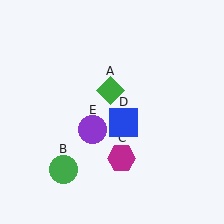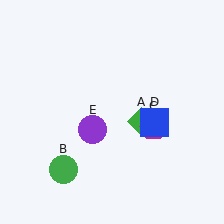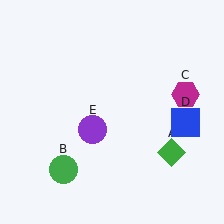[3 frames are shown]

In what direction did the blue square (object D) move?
The blue square (object D) moved right.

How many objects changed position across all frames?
3 objects changed position: green diamond (object A), magenta hexagon (object C), blue square (object D).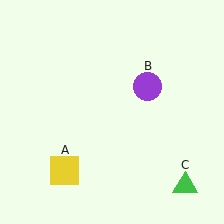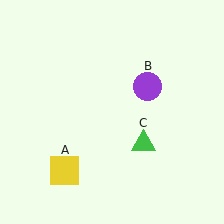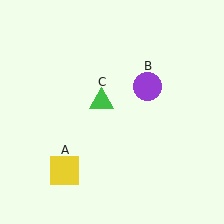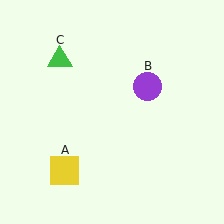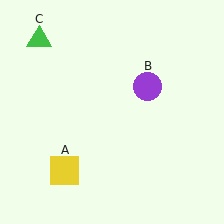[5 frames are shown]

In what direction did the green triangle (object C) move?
The green triangle (object C) moved up and to the left.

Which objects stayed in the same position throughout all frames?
Yellow square (object A) and purple circle (object B) remained stationary.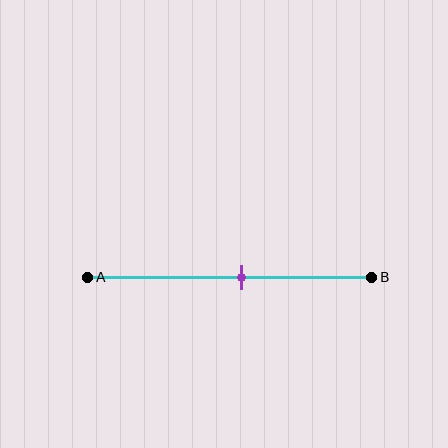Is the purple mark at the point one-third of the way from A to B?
No, the mark is at about 55% from A, not at the 33% one-third point.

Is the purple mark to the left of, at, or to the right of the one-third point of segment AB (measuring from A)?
The purple mark is to the right of the one-third point of segment AB.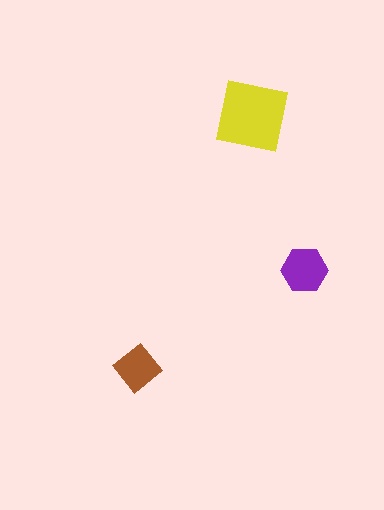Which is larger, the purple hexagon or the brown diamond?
The purple hexagon.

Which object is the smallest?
The brown diamond.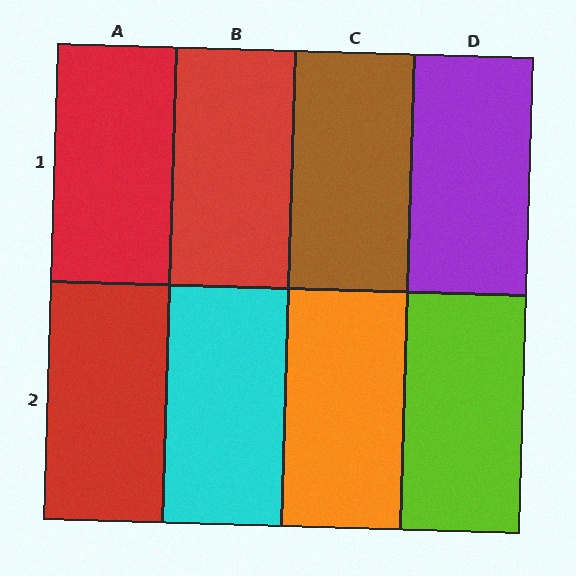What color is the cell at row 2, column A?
Red.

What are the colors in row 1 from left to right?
Red, red, brown, purple.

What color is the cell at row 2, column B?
Cyan.